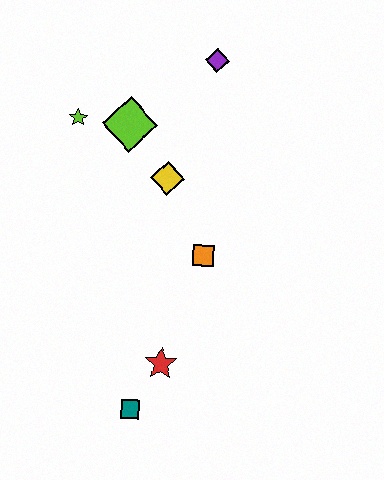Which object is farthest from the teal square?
The purple diamond is farthest from the teal square.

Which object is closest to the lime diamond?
The lime star is closest to the lime diamond.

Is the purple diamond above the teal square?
Yes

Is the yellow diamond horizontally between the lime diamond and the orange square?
Yes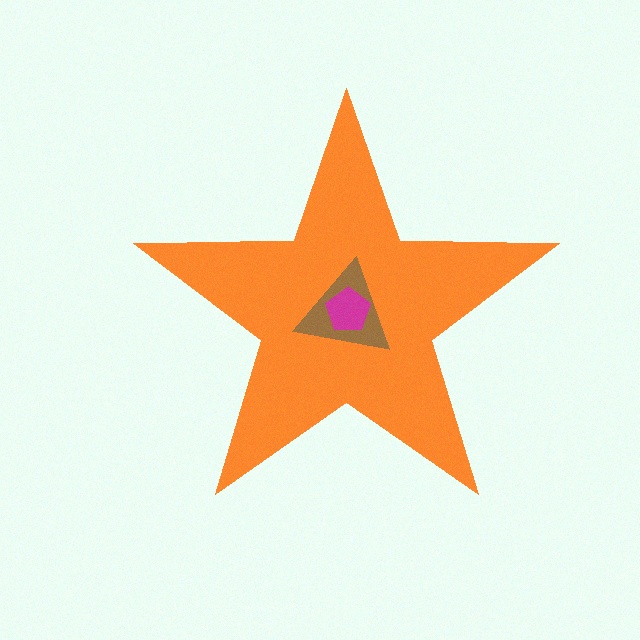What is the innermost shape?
The magenta pentagon.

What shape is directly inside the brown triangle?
The magenta pentagon.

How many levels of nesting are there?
3.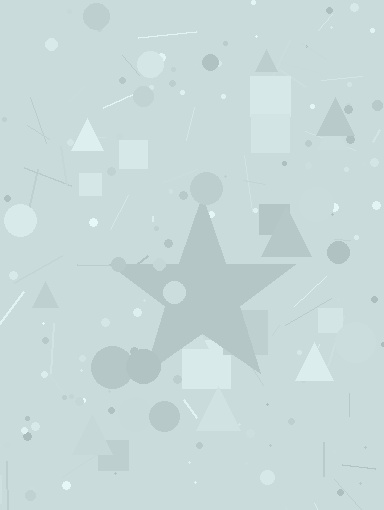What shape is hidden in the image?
A star is hidden in the image.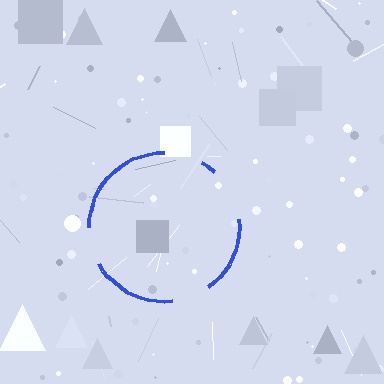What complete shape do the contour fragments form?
The contour fragments form a circle.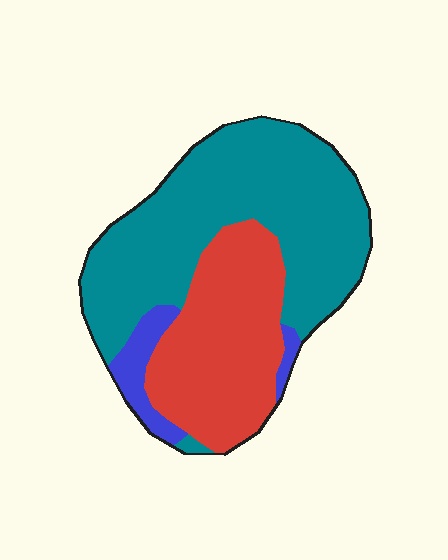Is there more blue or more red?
Red.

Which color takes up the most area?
Teal, at roughly 60%.